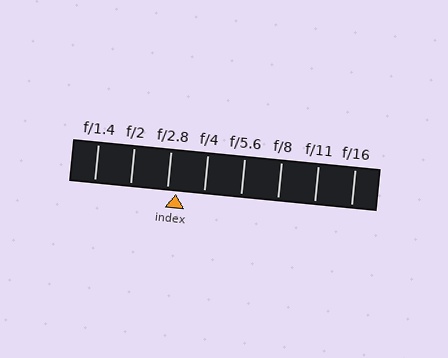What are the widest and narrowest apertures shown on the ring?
The widest aperture shown is f/1.4 and the narrowest is f/16.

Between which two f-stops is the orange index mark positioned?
The index mark is between f/2.8 and f/4.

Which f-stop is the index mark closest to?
The index mark is closest to f/2.8.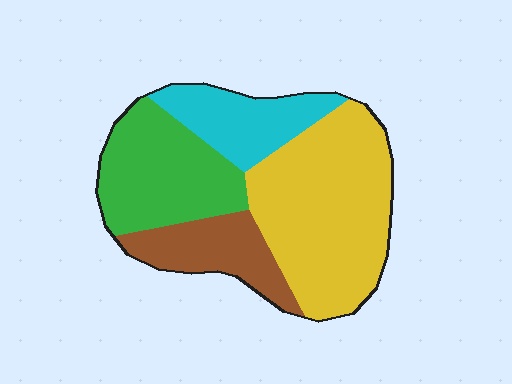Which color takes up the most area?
Yellow, at roughly 40%.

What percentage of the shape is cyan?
Cyan covers around 15% of the shape.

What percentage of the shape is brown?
Brown covers 16% of the shape.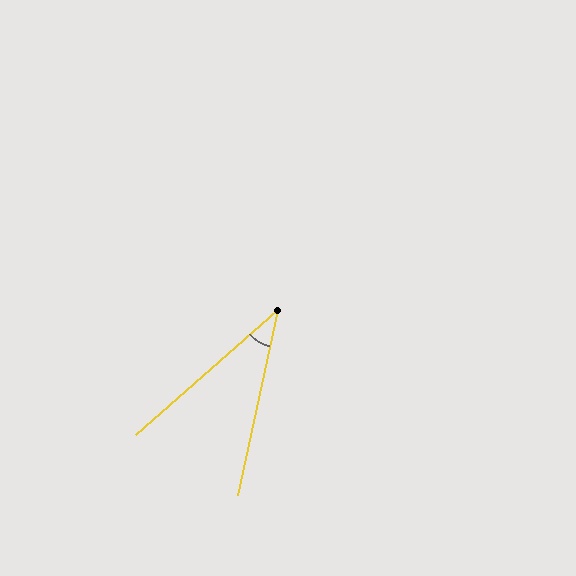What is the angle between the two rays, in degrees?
Approximately 36 degrees.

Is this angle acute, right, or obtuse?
It is acute.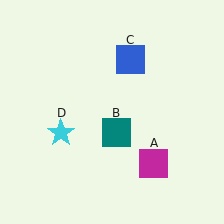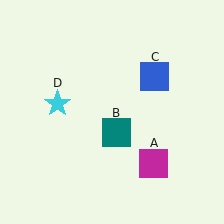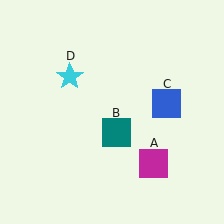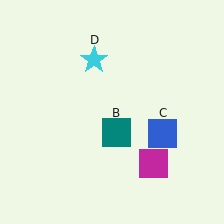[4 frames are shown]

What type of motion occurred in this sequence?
The blue square (object C), cyan star (object D) rotated clockwise around the center of the scene.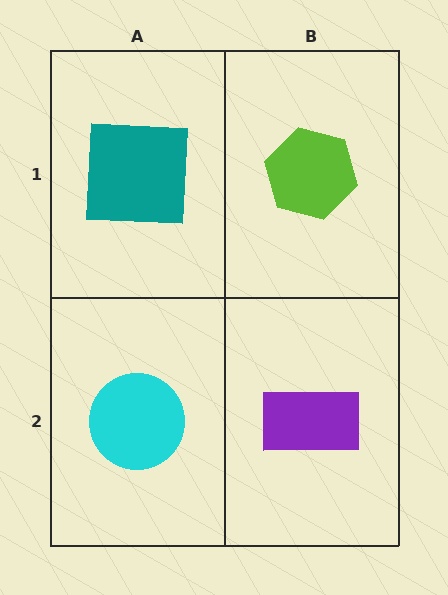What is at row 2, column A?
A cyan circle.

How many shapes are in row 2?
2 shapes.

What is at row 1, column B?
A lime hexagon.